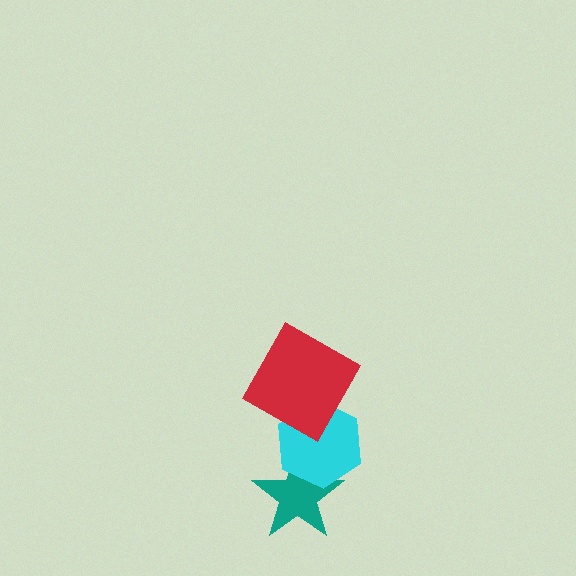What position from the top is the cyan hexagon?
The cyan hexagon is 2nd from the top.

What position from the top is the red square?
The red square is 1st from the top.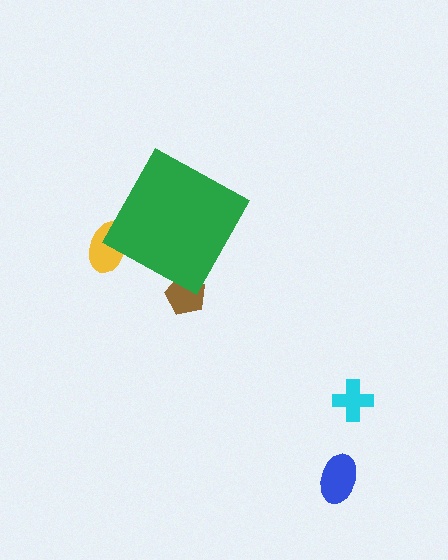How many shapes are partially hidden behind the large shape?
2 shapes are partially hidden.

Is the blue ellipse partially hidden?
No, the blue ellipse is fully visible.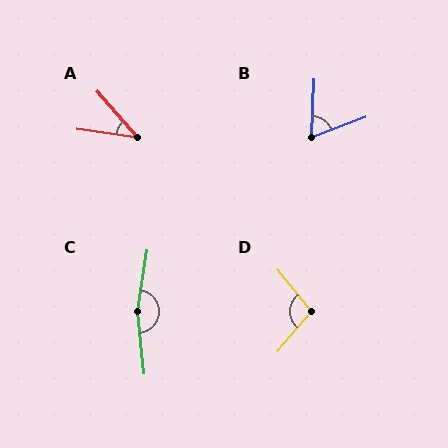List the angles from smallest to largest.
A (41°), B (67°), D (101°), C (166°).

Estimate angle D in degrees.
Approximately 101 degrees.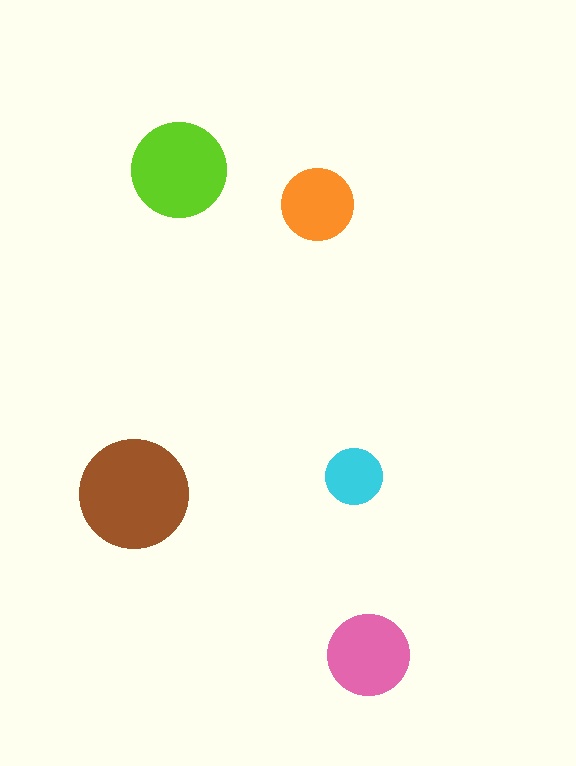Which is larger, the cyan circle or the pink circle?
The pink one.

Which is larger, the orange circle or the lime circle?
The lime one.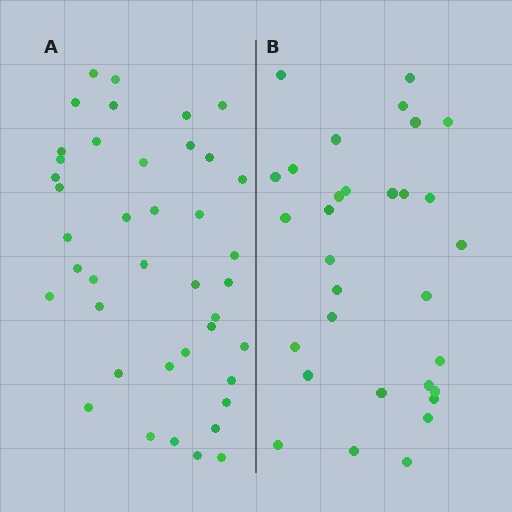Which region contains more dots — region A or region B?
Region A (the left region) has more dots.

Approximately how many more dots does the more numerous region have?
Region A has roughly 10 or so more dots than region B.